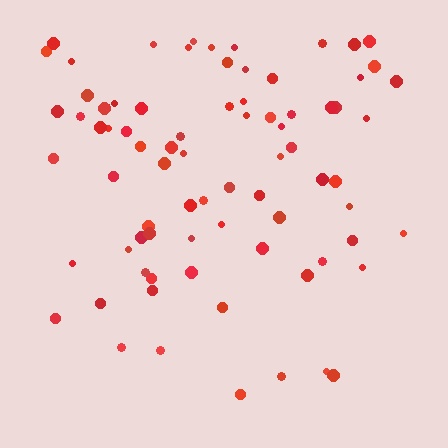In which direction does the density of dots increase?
From bottom to top, with the top side densest.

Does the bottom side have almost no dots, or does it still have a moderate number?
Still a moderate number, just noticeably fewer than the top.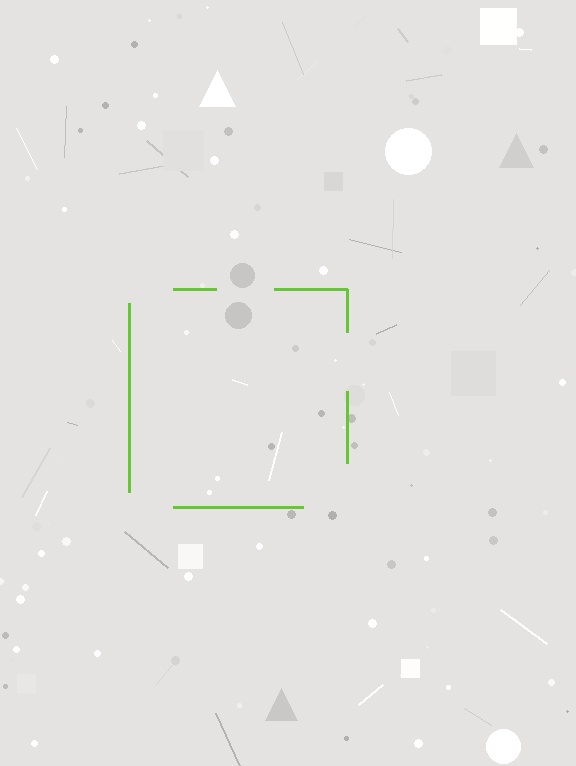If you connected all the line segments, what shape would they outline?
They would outline a square.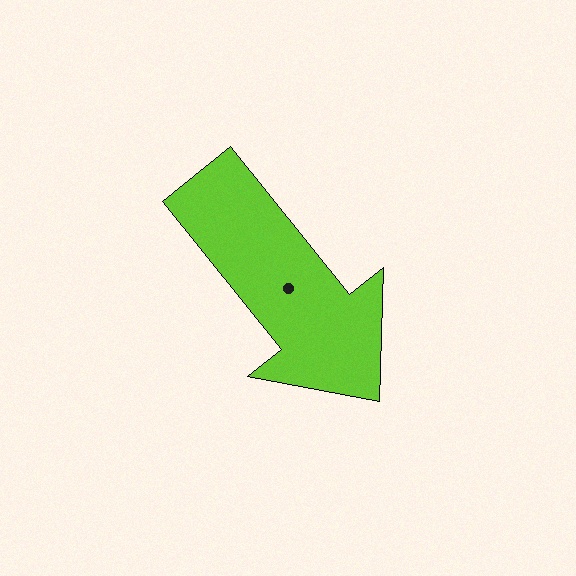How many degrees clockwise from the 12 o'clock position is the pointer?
Approximately 141 degrees.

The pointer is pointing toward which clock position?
Roughly 5 o'clock.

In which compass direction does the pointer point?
Southeast.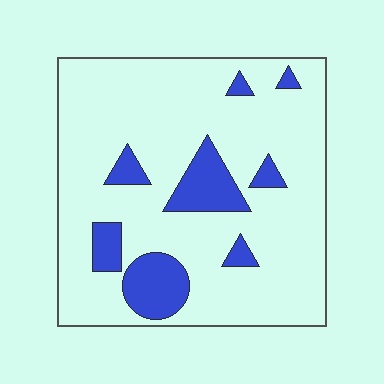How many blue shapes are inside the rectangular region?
8.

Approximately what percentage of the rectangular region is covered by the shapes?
Approximately 15%.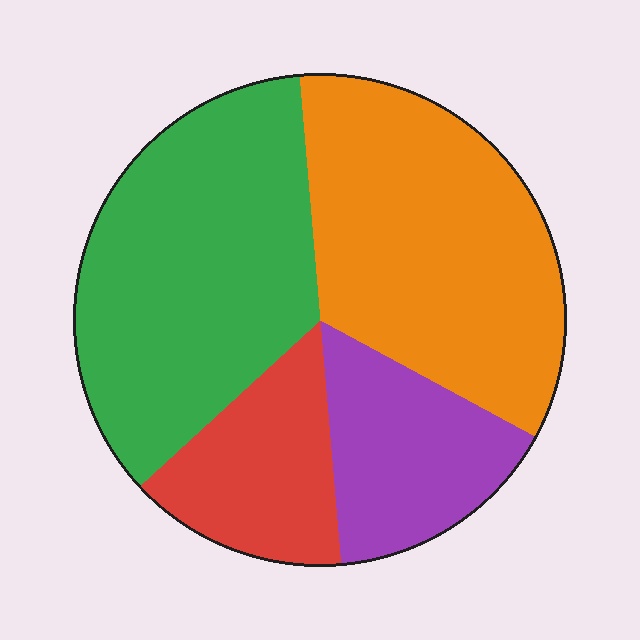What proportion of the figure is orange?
Orange covers roughly 35% of the figure.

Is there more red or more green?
Green.